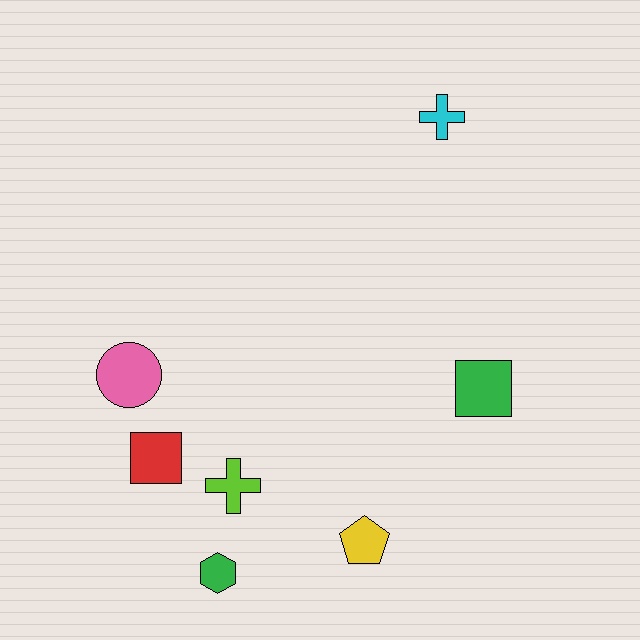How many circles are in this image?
There is 1 circle.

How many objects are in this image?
There are 7 objects.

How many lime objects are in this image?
There is 1 lime object.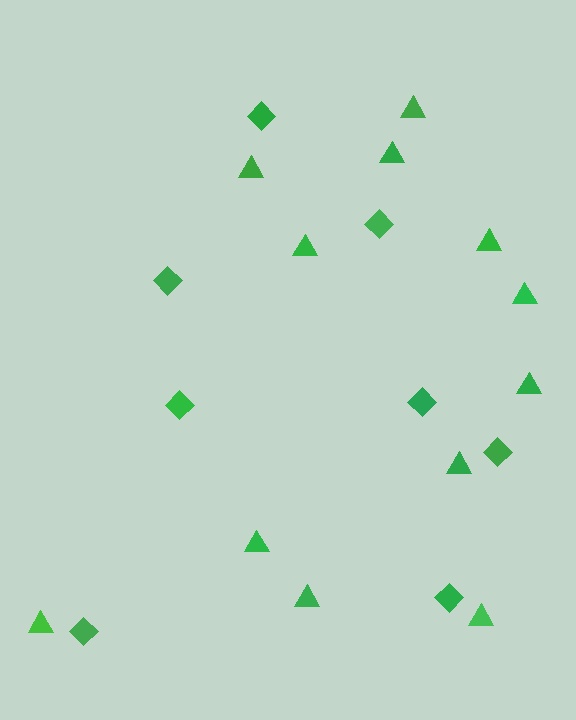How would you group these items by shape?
There are 2 groups: one group of diamonds (8) and one group of triangles (12).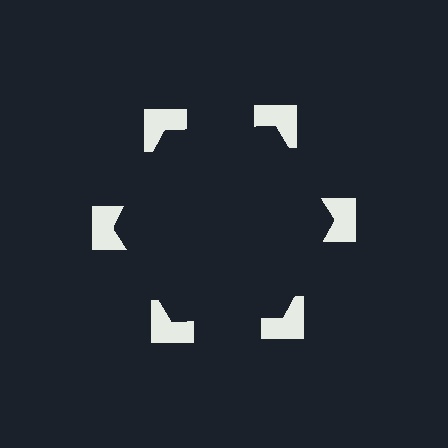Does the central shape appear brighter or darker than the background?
It typically appears slightly darker than the background, even though no actual brightness change is drawn.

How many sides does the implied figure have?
6 sides.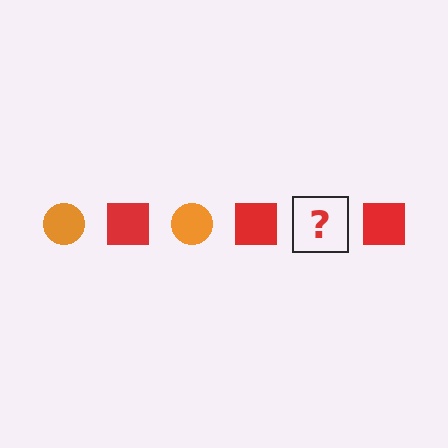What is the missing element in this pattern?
The missing element is an orange circle.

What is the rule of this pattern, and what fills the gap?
The rule is that the pattern alternates between orange circle and red square. The gap should be filled with an orange circle.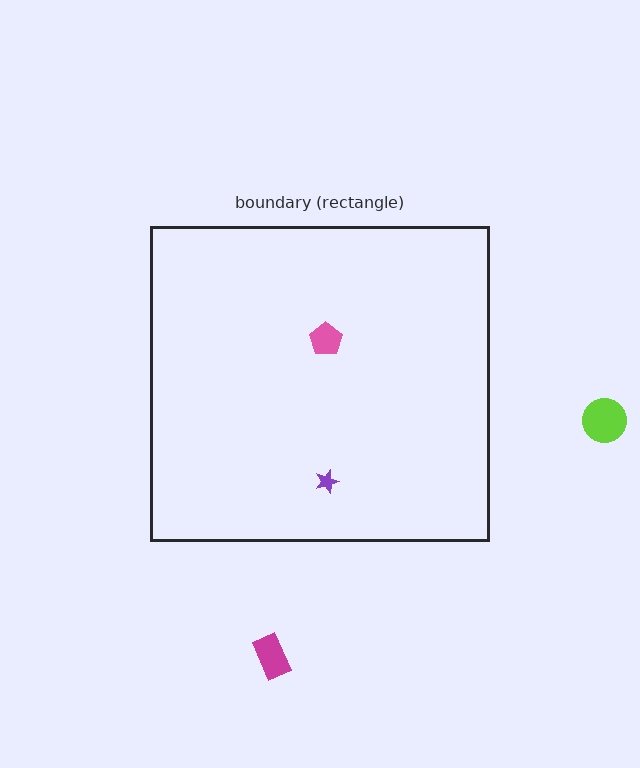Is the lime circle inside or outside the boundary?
Outside.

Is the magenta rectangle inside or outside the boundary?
Outside.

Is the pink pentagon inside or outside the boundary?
Inside.